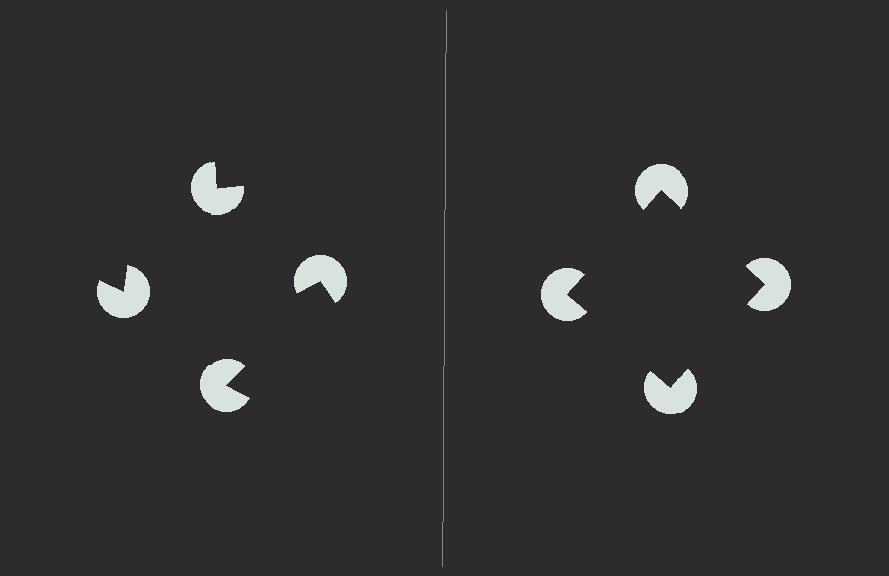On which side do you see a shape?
An illusory square appears on the right side. On the left side the wedge cuts are rotated, so no coherent shape forms.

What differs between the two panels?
The pac-man discs are positioned identically on both sides; only the wedge orientations differ. On the right they align to a square; on the left they are misaligned.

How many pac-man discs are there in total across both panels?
8 — 4 on each side.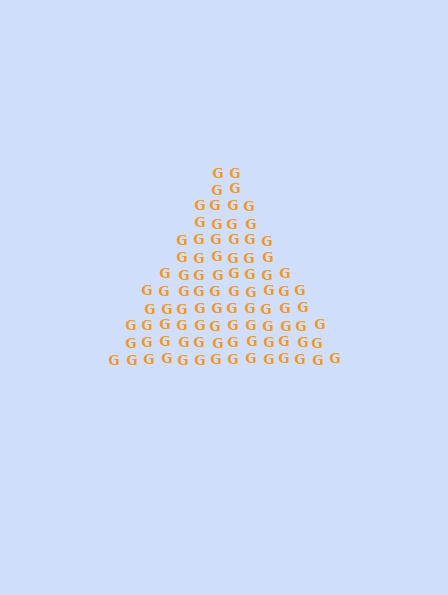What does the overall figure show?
The overall figure shows a triangle.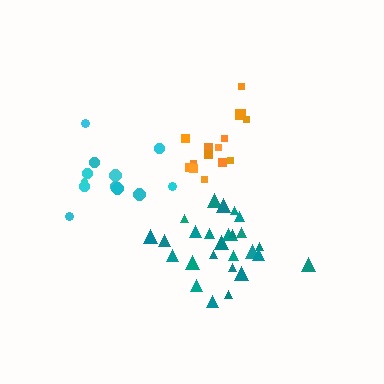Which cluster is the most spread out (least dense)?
Cyan.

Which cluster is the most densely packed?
Teal.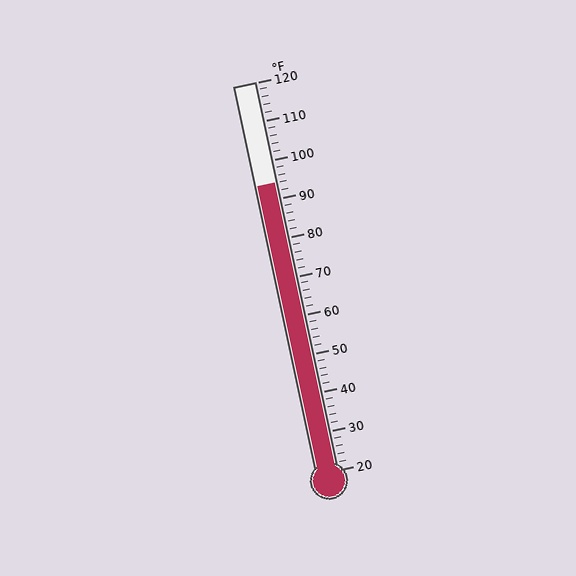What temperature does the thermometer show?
The thermometer shows approximately 94°F.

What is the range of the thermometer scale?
The thermometer scale ranges from 20°F to 120°F.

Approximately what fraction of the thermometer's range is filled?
The thermometer is filled to approximately 75% of its range.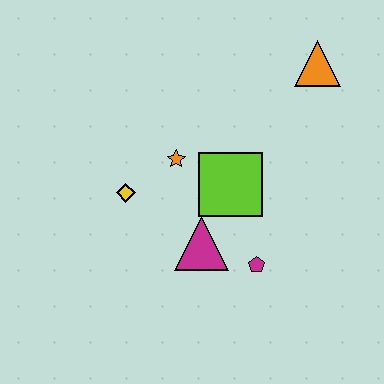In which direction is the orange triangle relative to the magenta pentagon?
The orange triangle is above the magenta pentagon.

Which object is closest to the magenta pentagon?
The magenta triangle is closest to the magenta pentagon.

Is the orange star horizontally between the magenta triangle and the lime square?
No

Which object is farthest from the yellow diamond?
The orange triangle is farthest from the yellow diamond.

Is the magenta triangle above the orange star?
No